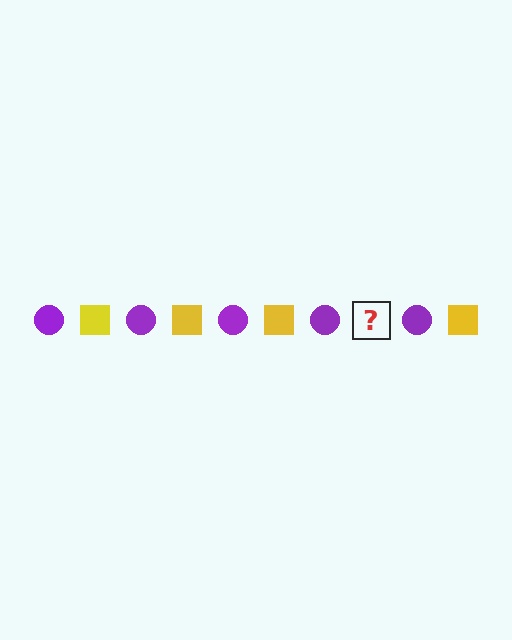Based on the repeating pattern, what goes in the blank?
The blank should be a yellow square.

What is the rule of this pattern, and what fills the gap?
The rule is that the pattern alternates between purple circle and yellow square. The gap should be filled with a yellow square.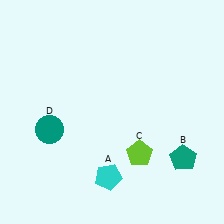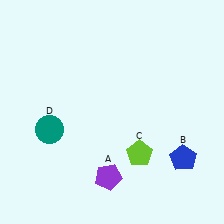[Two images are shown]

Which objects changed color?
A changed from cyan to purple. B changed from teal to blue.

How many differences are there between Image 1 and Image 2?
There are 2 differences between the two images.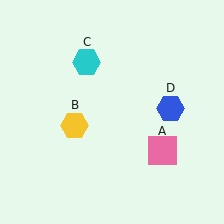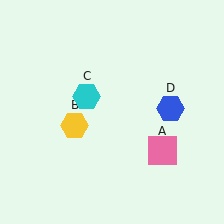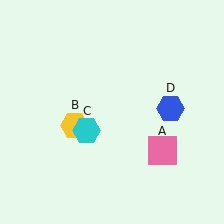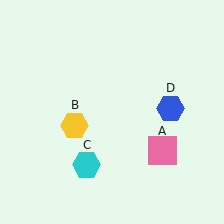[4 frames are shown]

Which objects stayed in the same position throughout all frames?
Pink square (object A) and yellow hexagon (object B) and blue hexagon (object D) remained stationary.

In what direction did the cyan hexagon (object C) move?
The cyan hexagon (object C) moved down.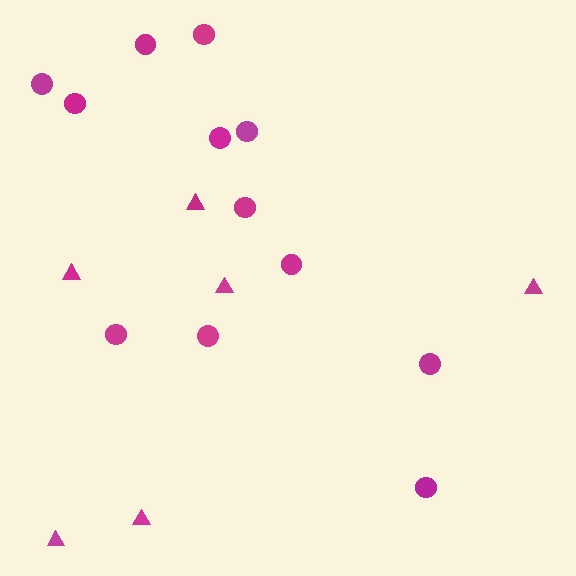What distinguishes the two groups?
There are 2 groups: one group of circles (12) and one group of triangles (6).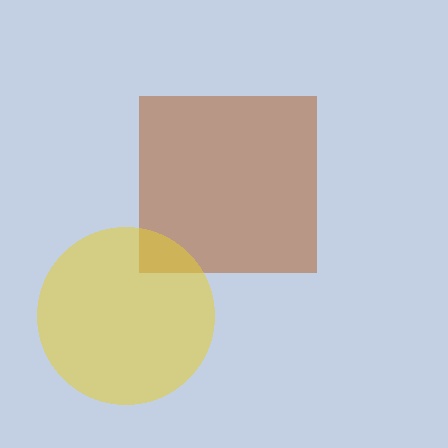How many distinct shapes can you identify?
There are 2 distinct shapes: a brown square, a yellow circle.